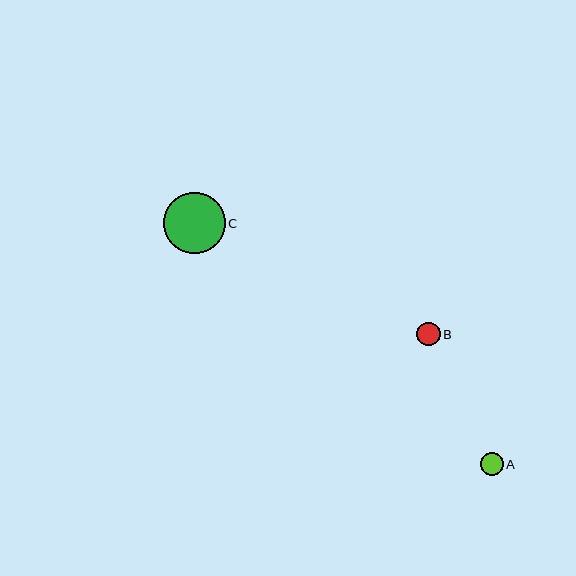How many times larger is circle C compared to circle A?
Circle C is approximately 2.7 times the size of circle A.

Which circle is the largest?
Circle C is the largest with a size of approximately 61 pixels.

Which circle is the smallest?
Circle A is the smallest with a size of approximately 23 pixels.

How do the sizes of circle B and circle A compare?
Circle B and circle A are approximately the same size.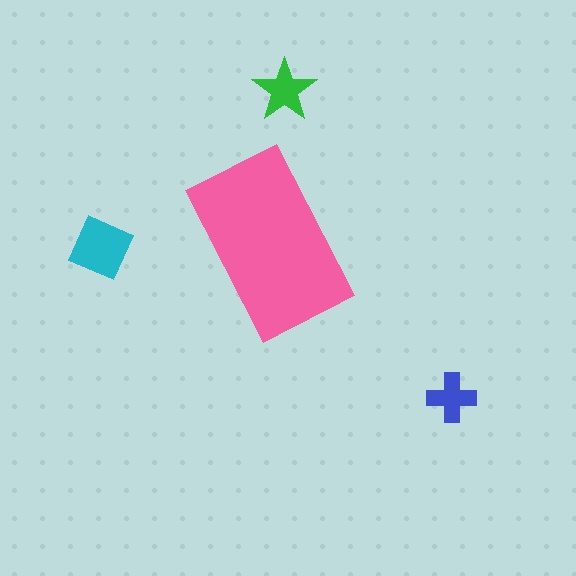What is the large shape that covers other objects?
A pink rectangle.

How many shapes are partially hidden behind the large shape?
0 shapes are partially hidden.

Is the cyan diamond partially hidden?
No, the cyan diamond is fully visible.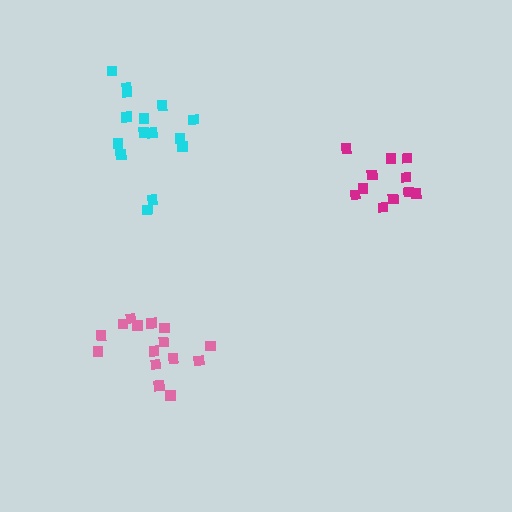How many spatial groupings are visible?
There are 3 spatial groupings.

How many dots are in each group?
Group 1: 15 dots, Group 2: 15 dots, Group 3: 11 dots (41 total).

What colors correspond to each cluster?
The clusters are colored: cyan, pink, magenta.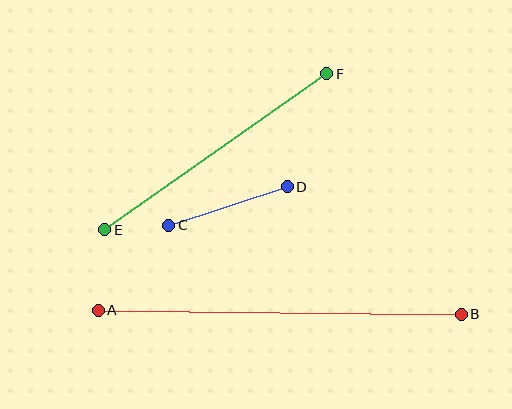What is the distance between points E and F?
The distance is approximately 271 pixels.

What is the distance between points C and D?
The distance is approximately 125 pixels.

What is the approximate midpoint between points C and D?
The midpoint is at approximately (228, 206) pixels.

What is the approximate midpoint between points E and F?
The midpoint is at approximately (216, 152) pixels.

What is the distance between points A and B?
The distance is approximately 363 pixels.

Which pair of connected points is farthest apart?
Points A and B are farthest apart.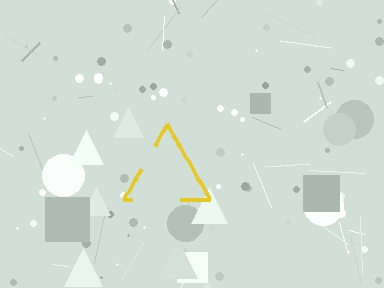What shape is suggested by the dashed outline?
The dashed outline suggests a triangle.